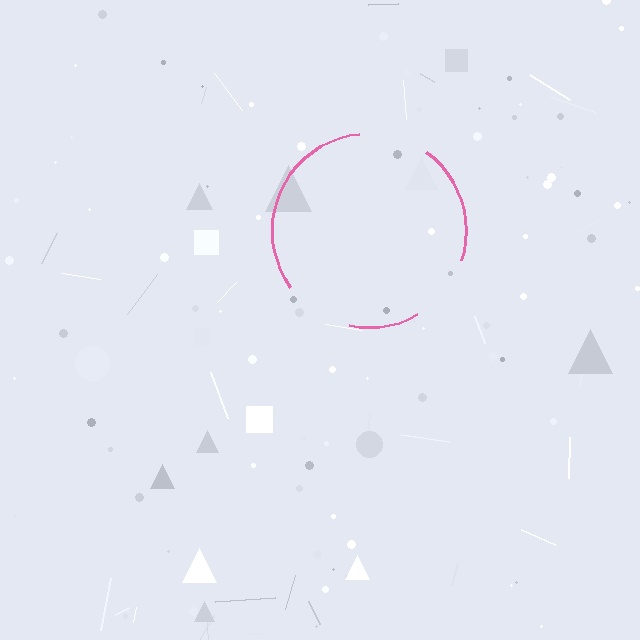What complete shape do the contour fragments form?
The contour fragments form a circle.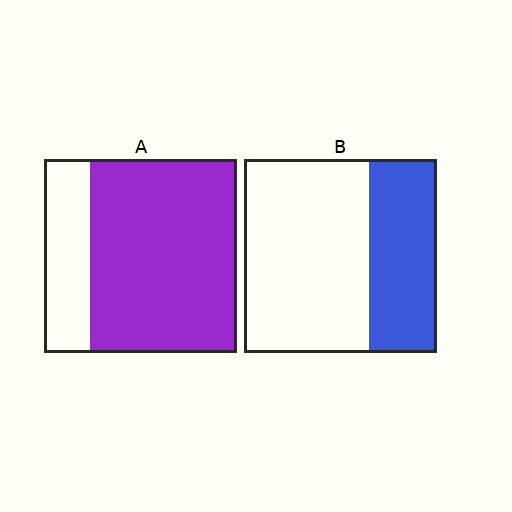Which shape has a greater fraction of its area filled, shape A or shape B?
Shape A.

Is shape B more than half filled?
No.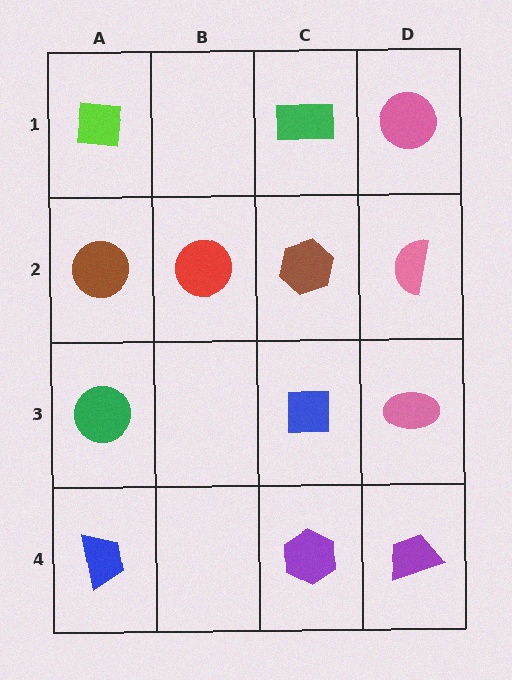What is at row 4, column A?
A blue trapezoid.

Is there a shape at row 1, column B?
No, that cell is empty.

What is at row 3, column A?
A green circle.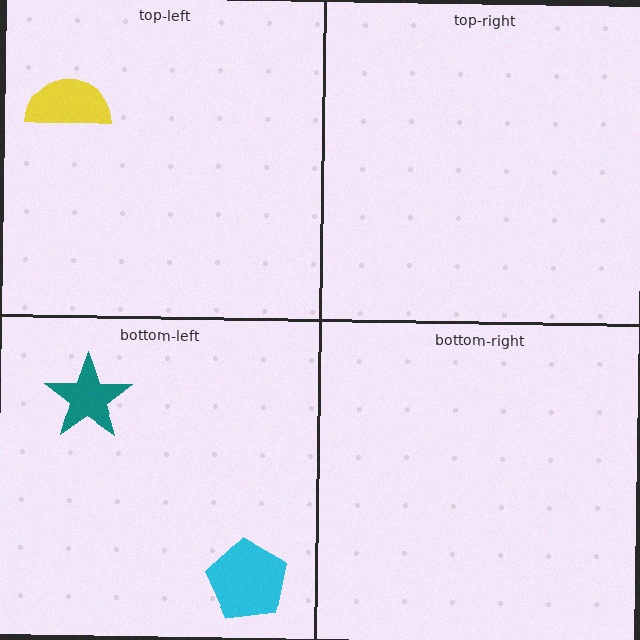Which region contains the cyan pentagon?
The bottom-left region.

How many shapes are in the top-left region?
1.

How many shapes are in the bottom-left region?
2.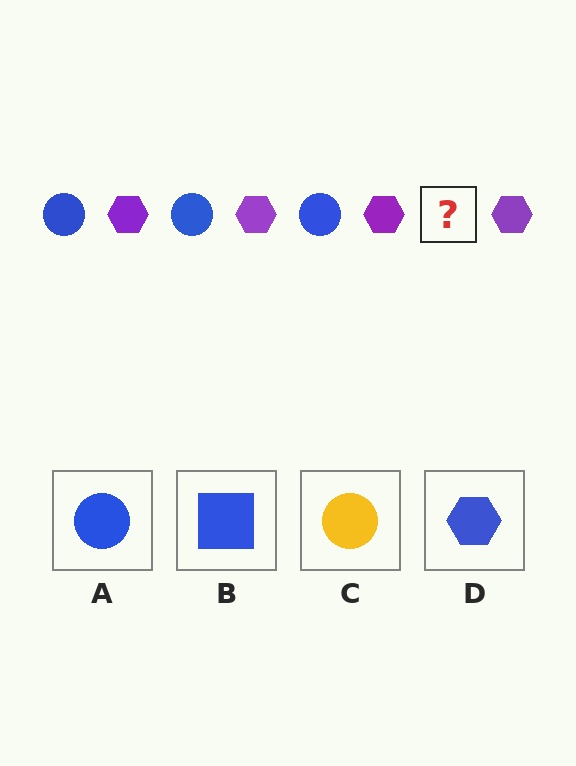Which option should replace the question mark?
Option A.